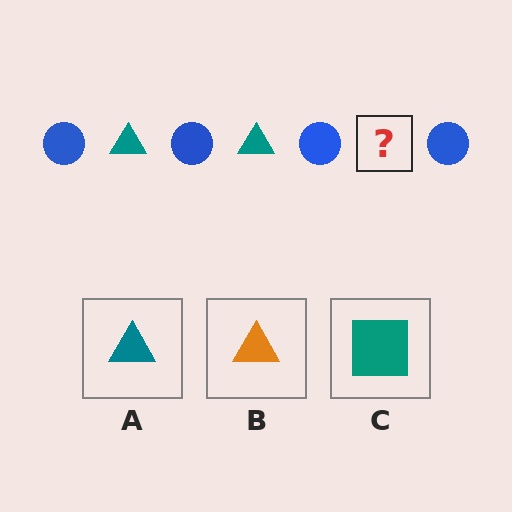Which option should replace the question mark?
Option A.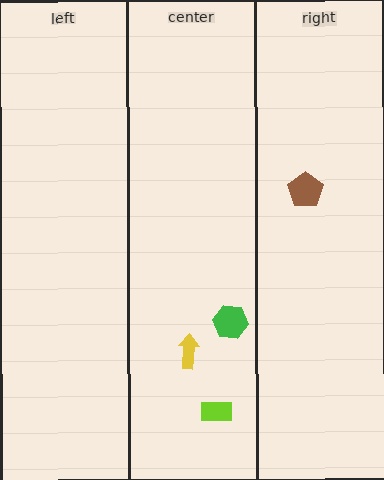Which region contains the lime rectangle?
The center region.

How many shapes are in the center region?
3.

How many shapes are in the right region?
1.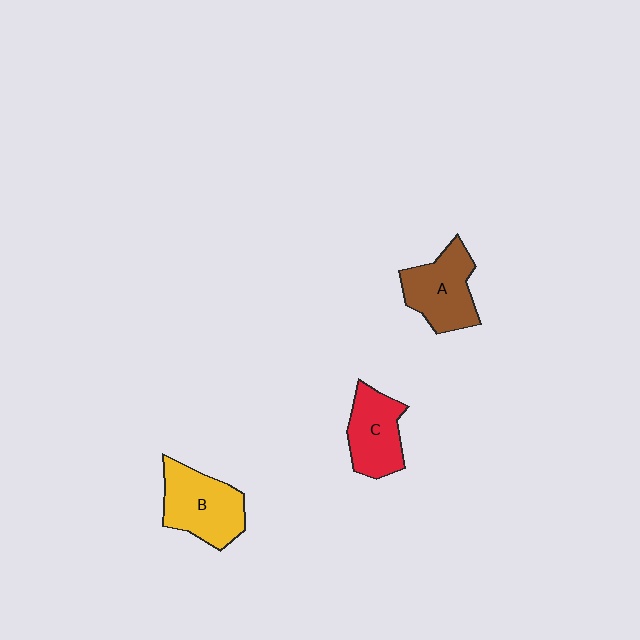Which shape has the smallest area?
Shape C (red).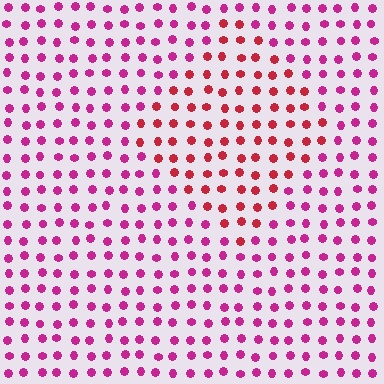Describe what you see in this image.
The image is filled with small magenta elements in a uniform arrangement. A diamond-shaped region is visible where the elements are tinted to a slightly different hue, forming a subtle color boundary.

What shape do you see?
I see a diamond.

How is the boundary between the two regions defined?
The boundary is defined purely by a slight shift in hue (about 33 degrees). Spacing, size, and orientation are identical on both sides.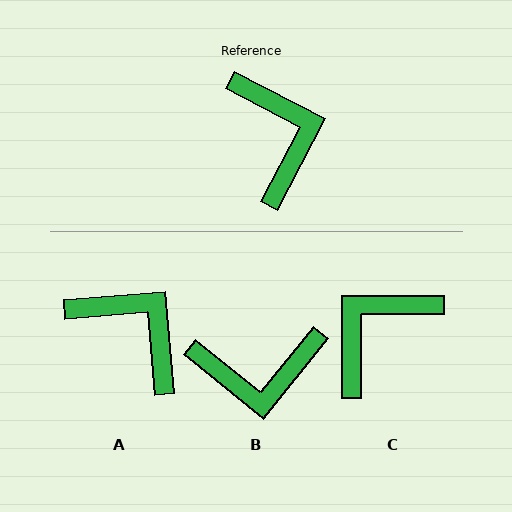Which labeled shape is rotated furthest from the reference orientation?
C, about 118 degrees away.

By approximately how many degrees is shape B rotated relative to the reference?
Approximately 101 degrees clockwise.